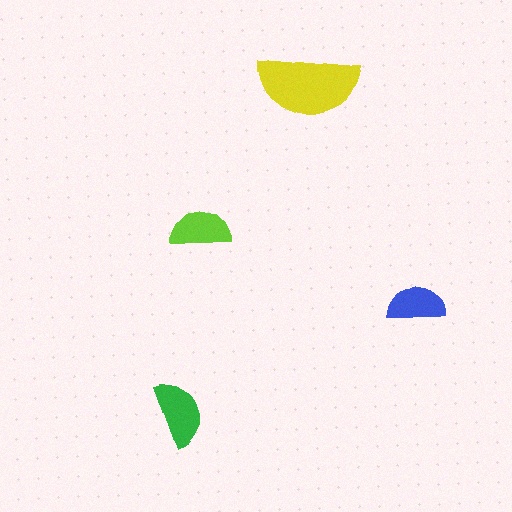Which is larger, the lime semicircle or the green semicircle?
The green one.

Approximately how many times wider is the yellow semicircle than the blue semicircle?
About 1.5 times wider.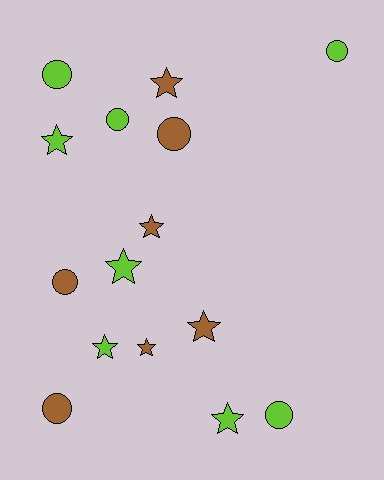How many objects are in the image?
There are 15 objects.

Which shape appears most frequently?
Star, with 8 objects.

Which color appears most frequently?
Lime, with 8 objects.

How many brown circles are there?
There are 3 brown circles.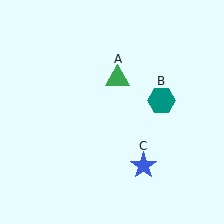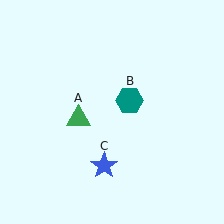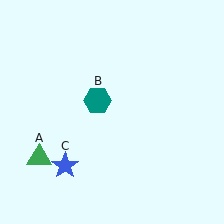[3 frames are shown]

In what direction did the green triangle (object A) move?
The green triangle (object A) moved down and to the left.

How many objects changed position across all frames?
3 objects changed position: green triangle (object A), teal hexagon (object B), blue star (object C).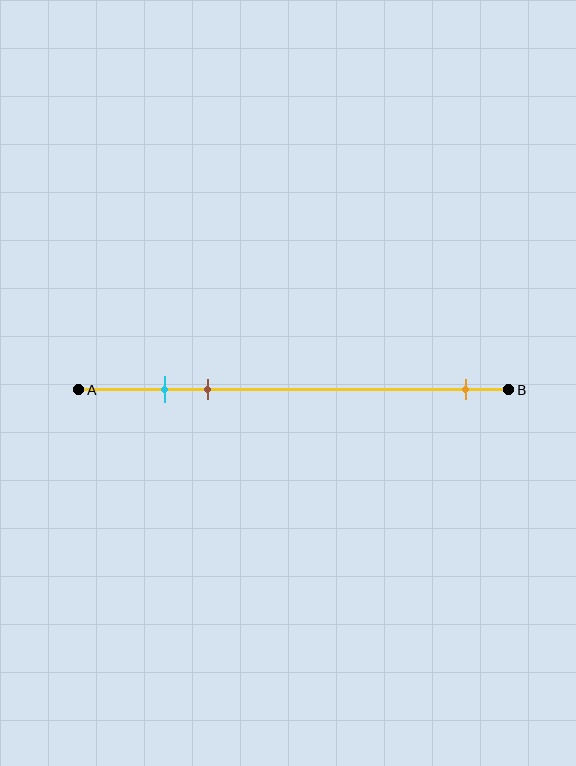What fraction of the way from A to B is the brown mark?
The brown mark is approximately 30% (0.3) of the way from A to B.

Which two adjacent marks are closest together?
The cyan and brown marks are the closest adjacent pair.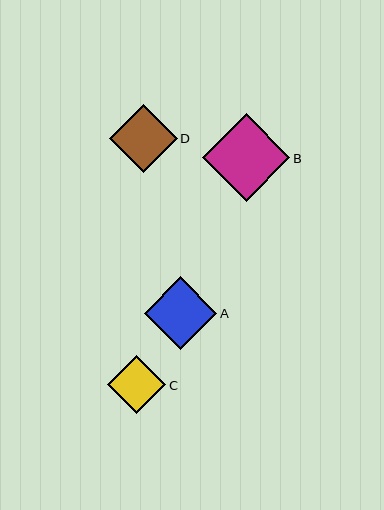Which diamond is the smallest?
Diamond C is the smallest with a size of approximately 58 pixels.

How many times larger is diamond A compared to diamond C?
Diamond A is approximately 1.2 times the size of diamond C.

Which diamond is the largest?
Diamond B is the largest with a size of approximately 88 pixels.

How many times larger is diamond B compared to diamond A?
Diamond B is approximately 1.2 times the size of diamond A.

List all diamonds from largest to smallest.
From largest to smallest: B, A, D, C.